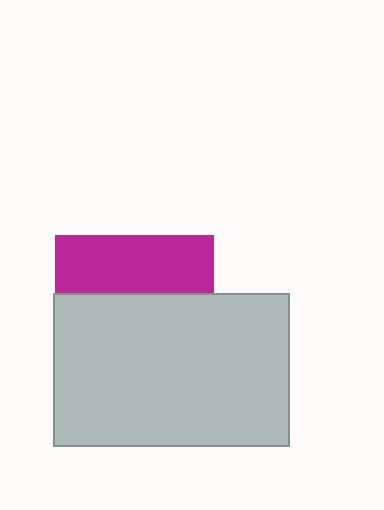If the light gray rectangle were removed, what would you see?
You would see the complete magenta square.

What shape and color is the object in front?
The object in front is a light gray rectangle.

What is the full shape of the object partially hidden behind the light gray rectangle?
The partially hidden object is a magenta square.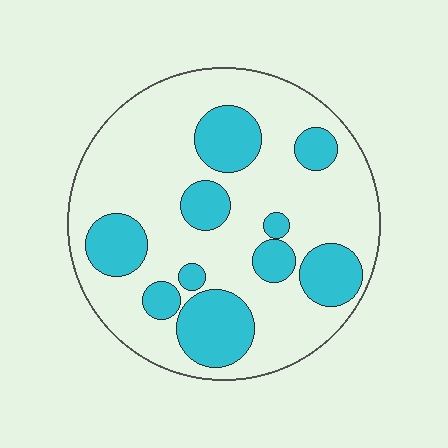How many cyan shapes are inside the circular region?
10.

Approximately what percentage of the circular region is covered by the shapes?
Approximately 30%.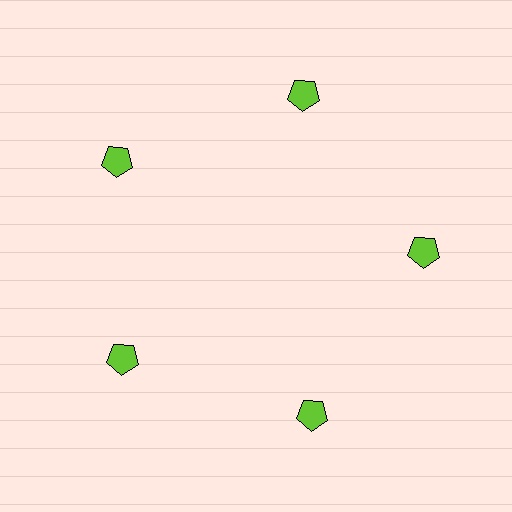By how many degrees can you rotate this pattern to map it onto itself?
The pattern maps onto itself every 72 degrees of rotation.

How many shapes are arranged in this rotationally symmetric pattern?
There are 5 shapes, arranged in 5 groups of 1.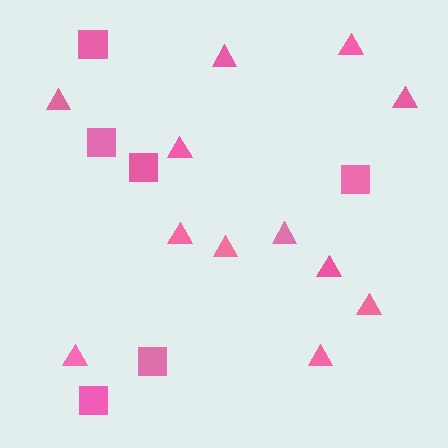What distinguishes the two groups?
There are 2 groups: one group of triangles (12) and one group of squares (6).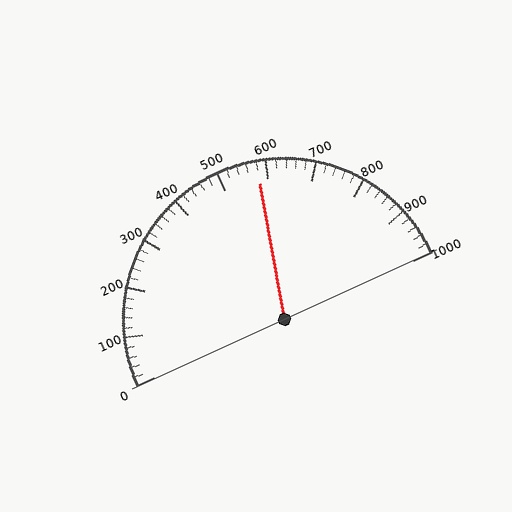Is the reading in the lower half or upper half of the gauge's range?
The reading is in the upper half of the range (0 to 1000).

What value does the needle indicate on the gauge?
The needle indicates approximately 580.